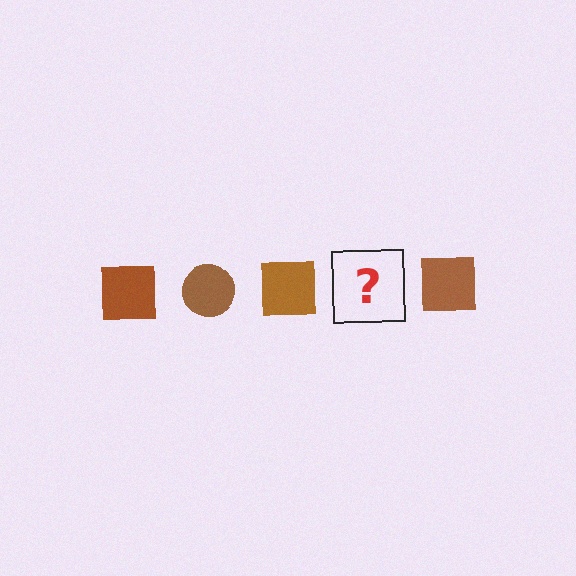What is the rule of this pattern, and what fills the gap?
The rule is that the pattern cycles through square, circle shapes in brown. The gap should be filled with a brown circle.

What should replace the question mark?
The question mark should be replaced with a brown circle.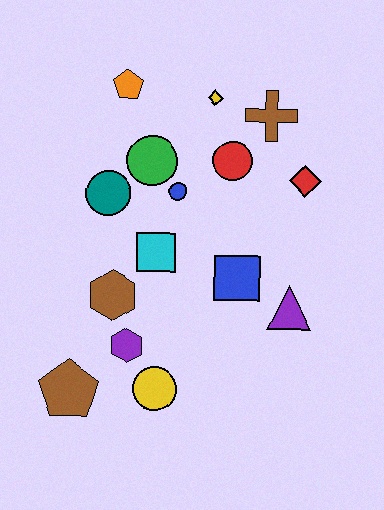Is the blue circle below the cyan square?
No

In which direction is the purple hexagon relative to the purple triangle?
The purple hexagon is to the left of the purple triangle.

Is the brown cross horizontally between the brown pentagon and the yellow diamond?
No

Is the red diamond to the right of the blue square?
Yes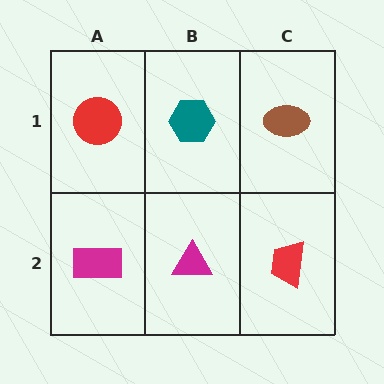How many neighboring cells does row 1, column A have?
2.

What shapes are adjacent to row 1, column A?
A magenta rectangle (row 2, column A), a teal hexagon (row 1, column B).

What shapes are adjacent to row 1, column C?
A red trapezoid (row 2, column C), a teal hexagon (row 1, column B).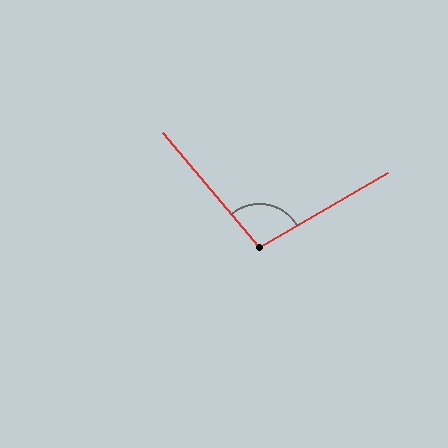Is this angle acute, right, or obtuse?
It is obtuse.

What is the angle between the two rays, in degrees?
Approximately 100 degrees.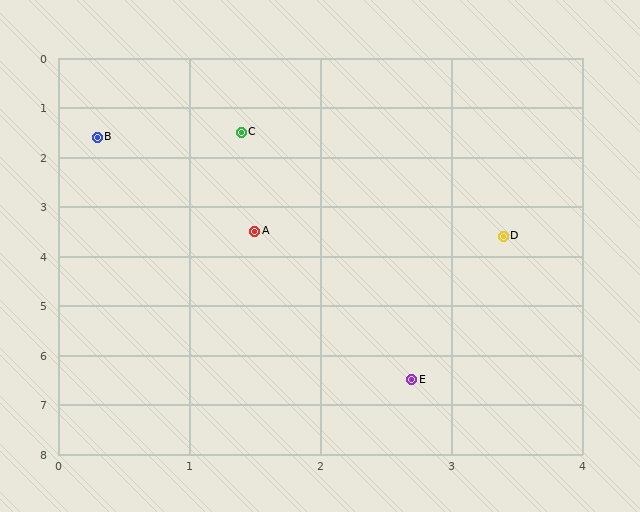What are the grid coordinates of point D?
Point D is at approximately (3.4, 3.6).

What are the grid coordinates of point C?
Point C is at approximately (1.4, 1.5).